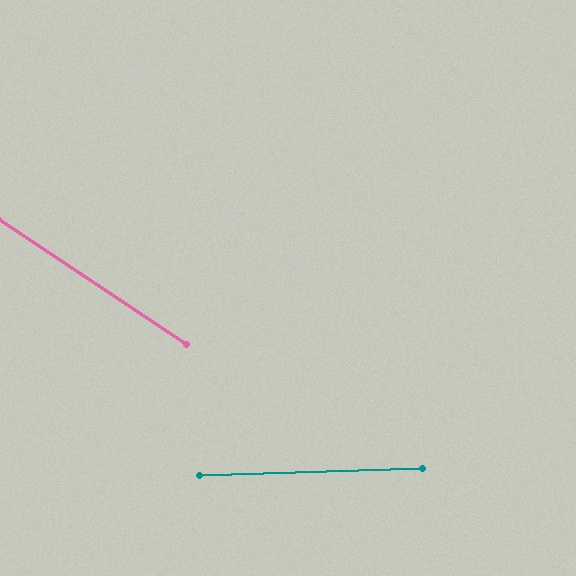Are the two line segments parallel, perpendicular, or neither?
Neither parallel nor perpendicular — they differ by about 36°.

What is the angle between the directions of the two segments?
Approximately 36 degrees.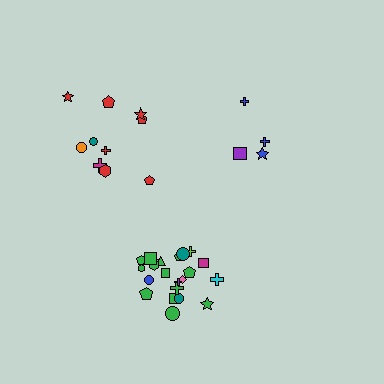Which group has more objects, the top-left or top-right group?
The top-left group.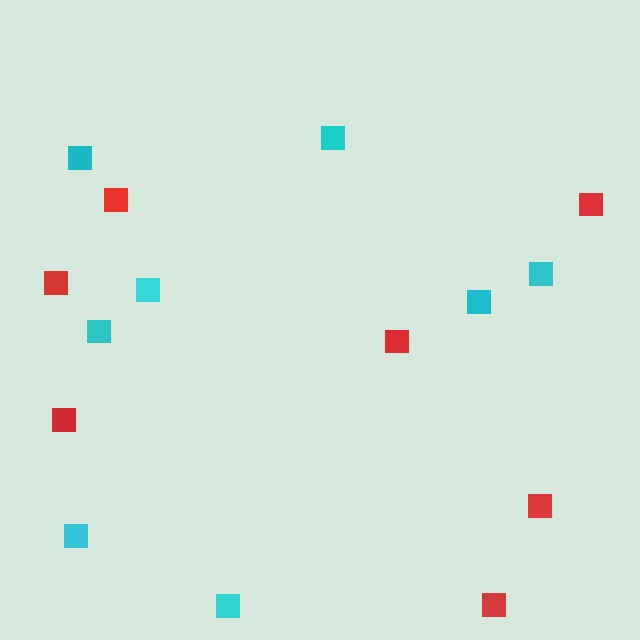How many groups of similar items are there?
There are 2 groups: one group of cyan squares (8) and one group of red squares (7).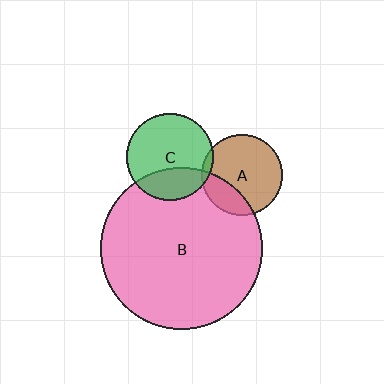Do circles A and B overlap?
Yes.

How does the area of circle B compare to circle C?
Approximately 3.5 times.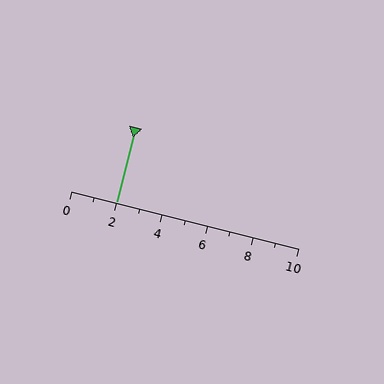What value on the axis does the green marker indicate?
The marker indicates approximately 2.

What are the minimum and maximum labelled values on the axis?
The axis runs from 0 to 10.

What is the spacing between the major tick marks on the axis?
The major ticks are spaced 2 apart.